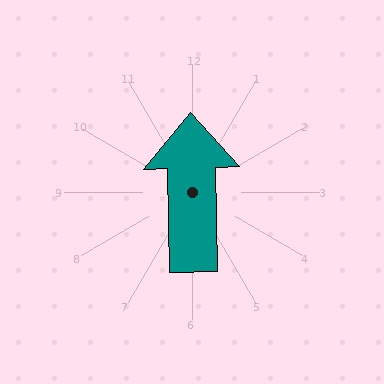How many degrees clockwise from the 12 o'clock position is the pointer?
Approximately 359 degrees.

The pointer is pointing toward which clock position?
Roughly 12 o'clock.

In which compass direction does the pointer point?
North.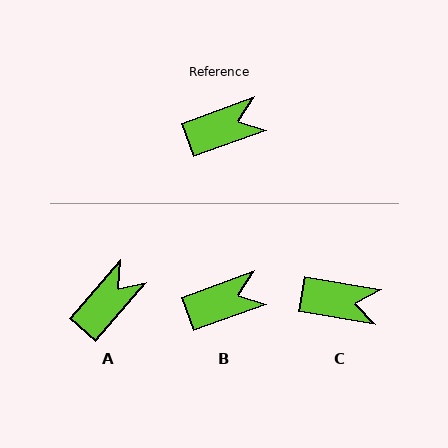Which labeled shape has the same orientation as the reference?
B.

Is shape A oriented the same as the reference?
No, it is off by about 30 degrees.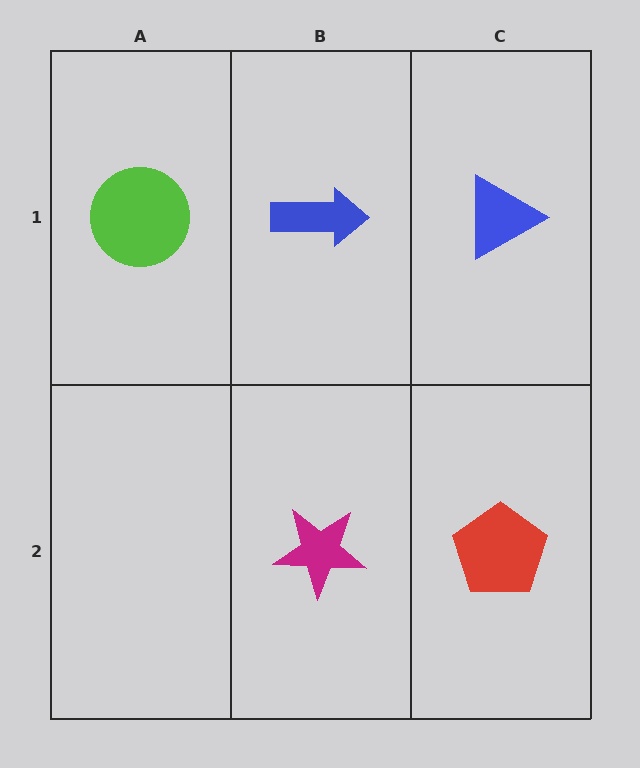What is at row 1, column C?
A blue triangle.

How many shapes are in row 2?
2 shapes.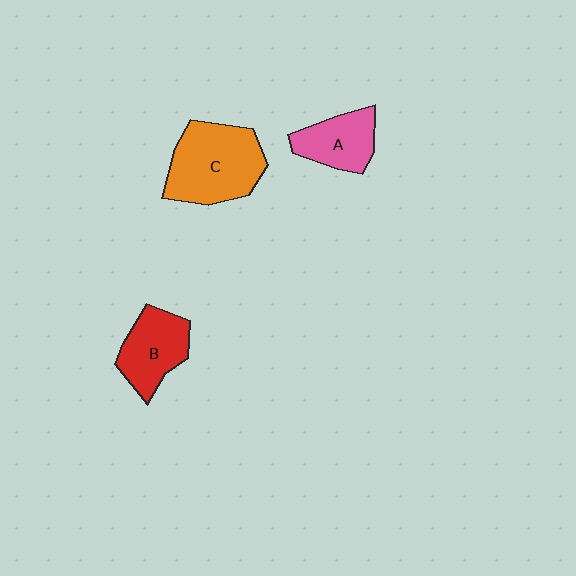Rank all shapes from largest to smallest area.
From largest to smallest: C (orange), B (red), A (pink).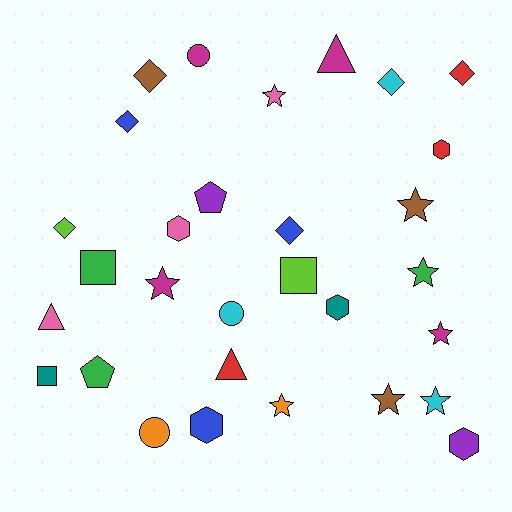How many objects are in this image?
There are 30 objects.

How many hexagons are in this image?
There are 5 hexagons.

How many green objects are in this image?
There are 3 green objects.